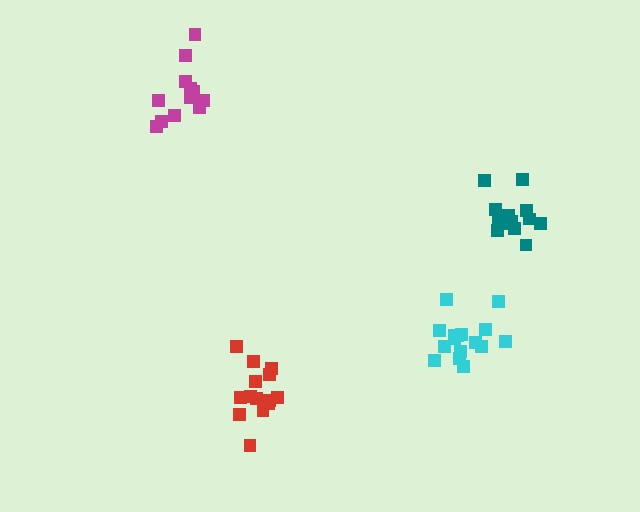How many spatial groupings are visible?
There are 4 spatial groupings.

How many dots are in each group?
Group 1: 13 dots, Group 2: 14 dots, Group 3: 13 dots, Group 4: 16 dots (56 total).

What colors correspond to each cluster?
The clusters are colored: teal, red, magenta, cyan.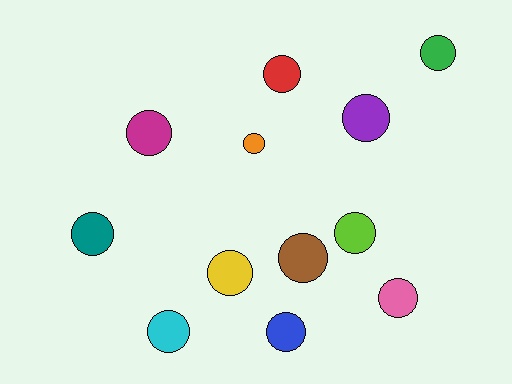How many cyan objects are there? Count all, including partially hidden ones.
There is 1 cyan object.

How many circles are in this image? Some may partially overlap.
There are 12 circles.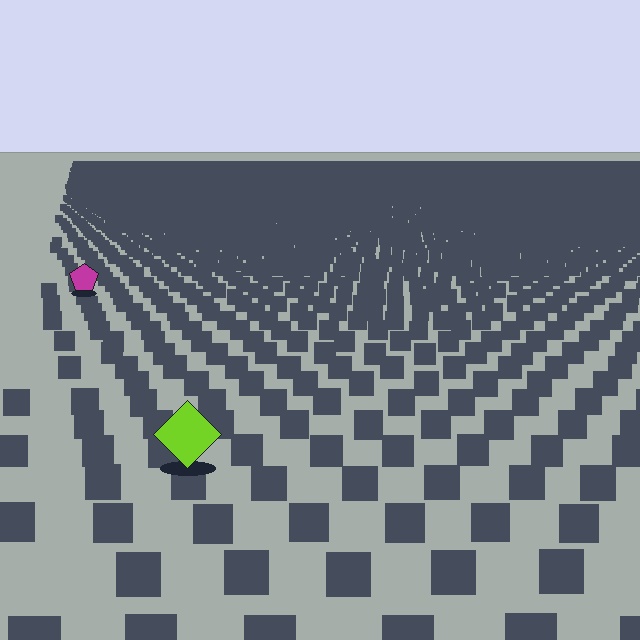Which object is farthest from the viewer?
The magenta pentagon is farthest from the viewer. It appears smaller and the ground texture around it is denser.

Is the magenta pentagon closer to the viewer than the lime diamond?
No. The lime diamond is closer — you can tell from the texture gradient: the ground texture is coarser near it.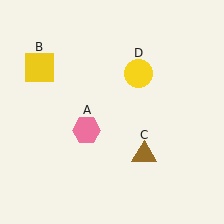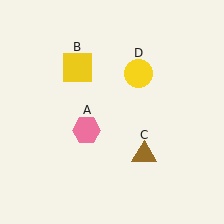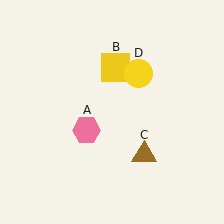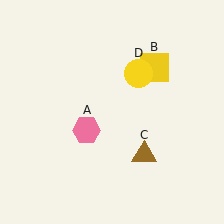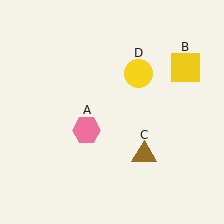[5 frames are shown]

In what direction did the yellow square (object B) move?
The yellow square (object B) moved right.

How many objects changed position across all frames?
1 object changed position: yellow square (object B).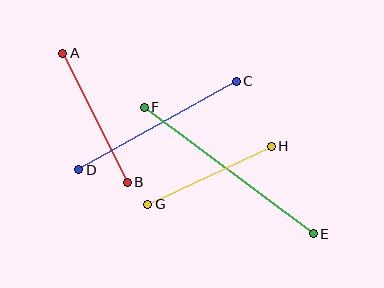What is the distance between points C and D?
The distance is approximately 181 pixels.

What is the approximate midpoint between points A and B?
The midpoint is at approximately (95, 118) pixels.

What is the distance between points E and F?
The distance is approximately 211 pixels.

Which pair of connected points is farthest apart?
Points E and F are farthest apart.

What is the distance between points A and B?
The distance is approximately 144 pixels.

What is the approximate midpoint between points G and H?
The midpoint is at approximately (209, 175) pixels.